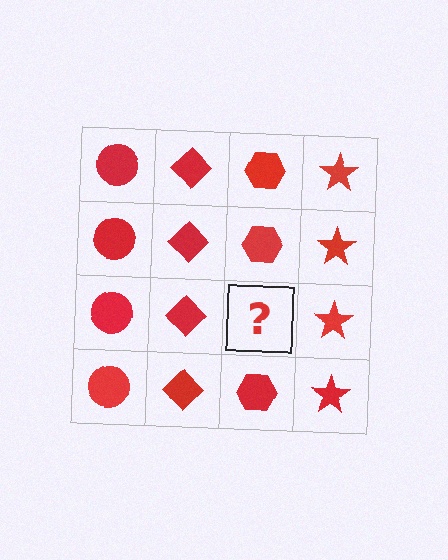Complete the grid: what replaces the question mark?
The question mark should be replaced with a red hexagon.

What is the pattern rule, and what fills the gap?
The rule is that each column has a consistent shape. The gap should be filled with a red hexagon.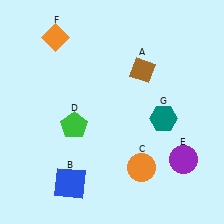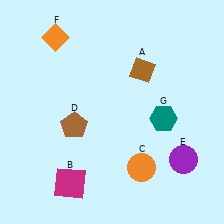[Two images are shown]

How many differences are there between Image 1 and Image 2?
There are 2 differences between the two images.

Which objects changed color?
B changed from blue to magenta. D changed from green to brown.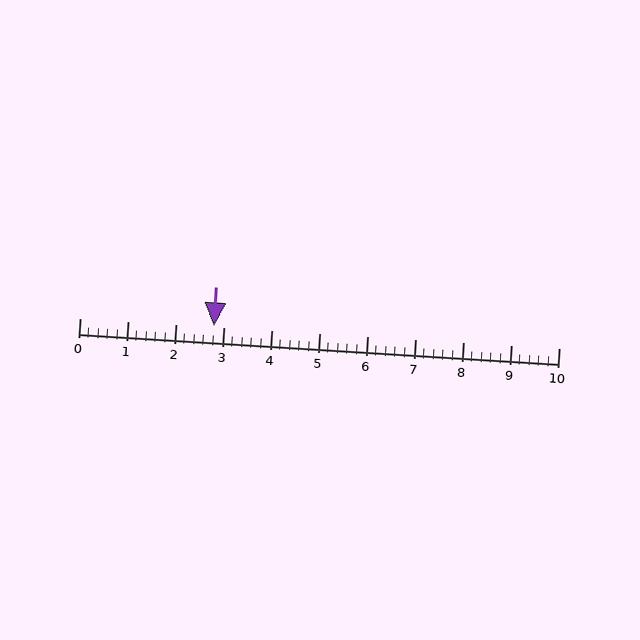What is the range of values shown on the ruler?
The ruler shows values from 0 to 10.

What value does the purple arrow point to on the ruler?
The purple arrow points to approximately 2.8.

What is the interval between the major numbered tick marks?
The major tick marks are spaced 1 units apart.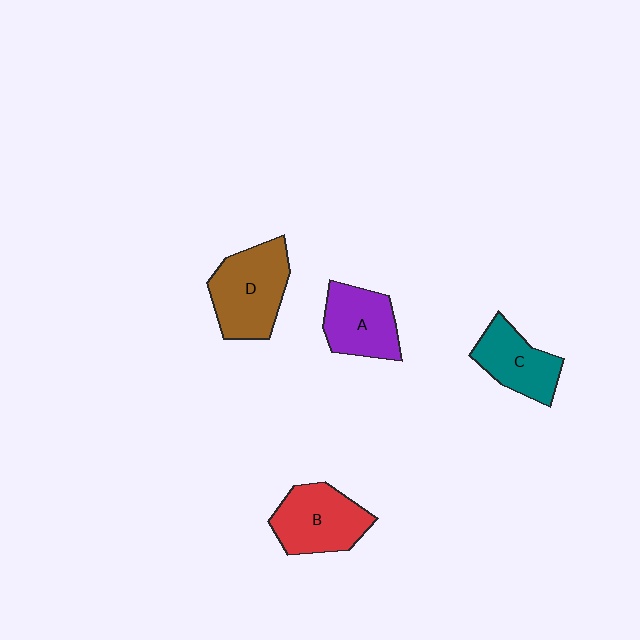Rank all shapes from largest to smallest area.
From largest to smallest: D (brown), B (red), A (purple), C (teal).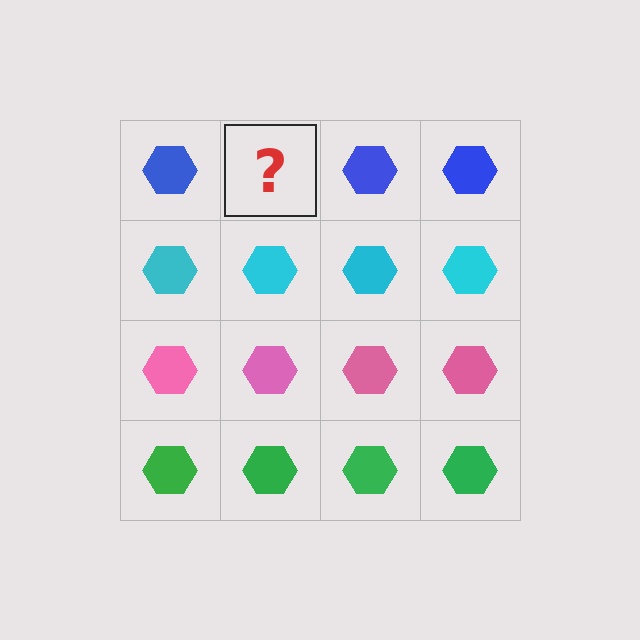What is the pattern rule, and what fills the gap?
The rule is that each row has a consistent color. The gap should be filled with a blue hexagon.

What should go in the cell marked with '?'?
The missing cell should contain a blue hexagon.